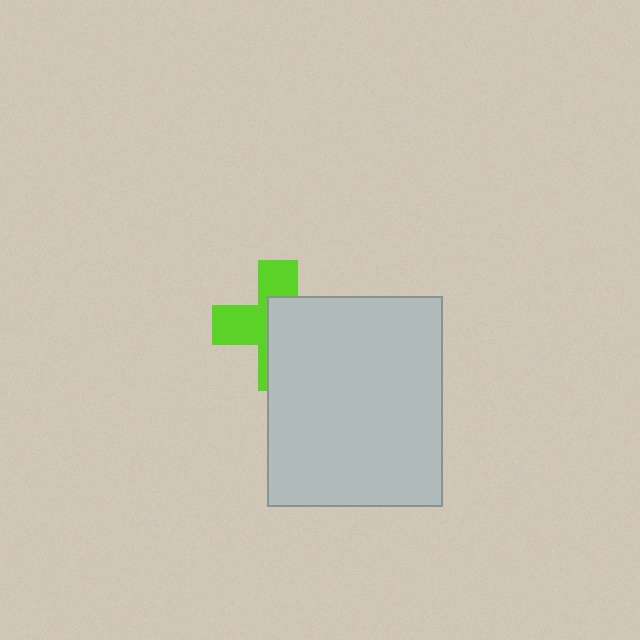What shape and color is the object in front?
The object in front is a light gray rectangle.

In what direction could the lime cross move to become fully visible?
The lime cross could move left. That would shift it out from behind the light gray rectangle entirely.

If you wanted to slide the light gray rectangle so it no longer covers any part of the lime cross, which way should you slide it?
Slide it right — that is the most direct way to separate the two shapes.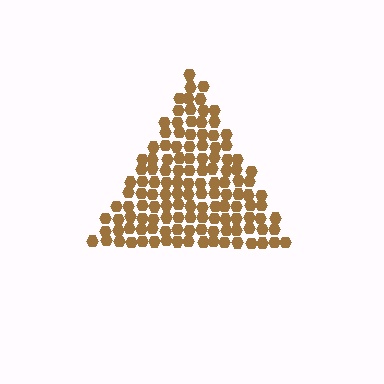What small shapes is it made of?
It is made of small hexagons.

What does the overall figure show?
The overall figure shows a triangle.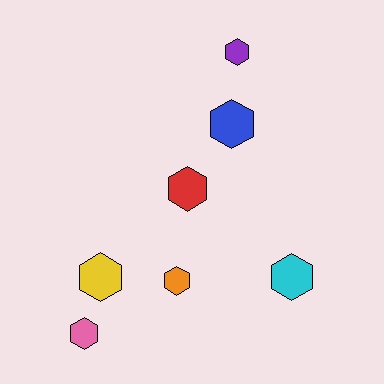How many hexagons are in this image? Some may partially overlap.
There are 7 hexagons.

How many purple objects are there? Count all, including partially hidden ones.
There is 1 purple object.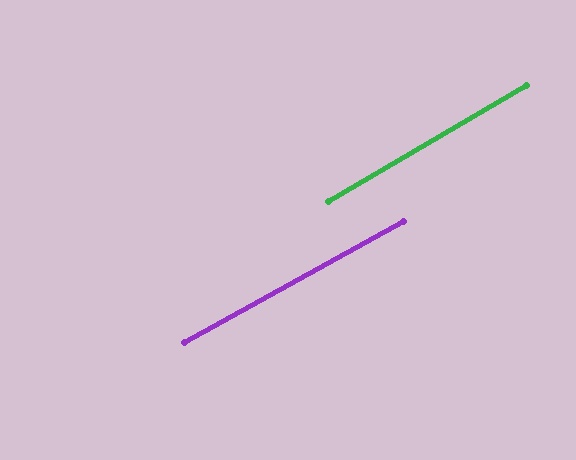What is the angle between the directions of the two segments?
Approximately 1 degree.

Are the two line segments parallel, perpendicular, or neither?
Parallel — their directions differ by only 1.4°.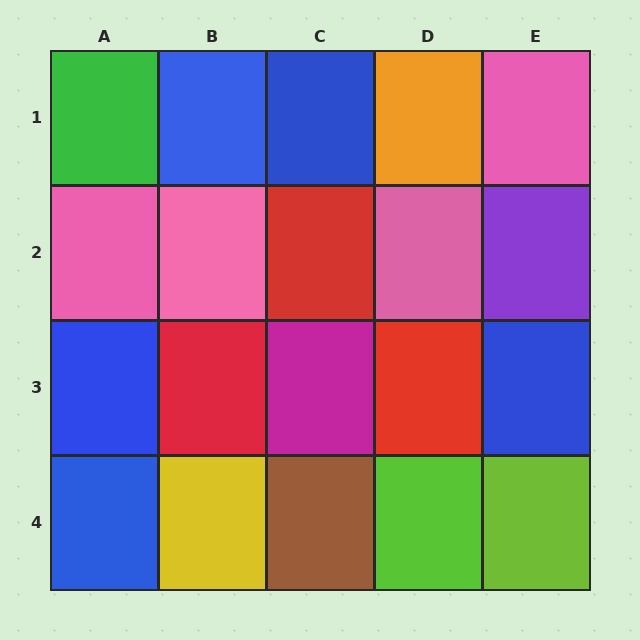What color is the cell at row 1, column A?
Green.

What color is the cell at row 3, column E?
Blue.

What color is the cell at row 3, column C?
Magenta.